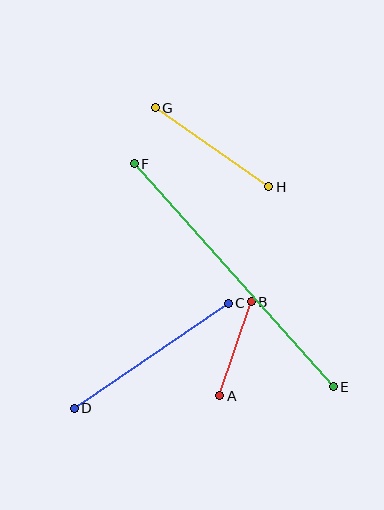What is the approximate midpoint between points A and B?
The midpoint is at approximately (236, 349) pixels.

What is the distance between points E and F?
The distance is approximately 299 pixels.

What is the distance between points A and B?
The distance is approximately 99 pixels.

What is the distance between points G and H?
The distance is approximately 138 pixels.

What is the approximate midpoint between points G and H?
The midpoint is at approximately (212, 147) pixels.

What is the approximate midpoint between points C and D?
The midpoint is at approximately (151, 356) pixels.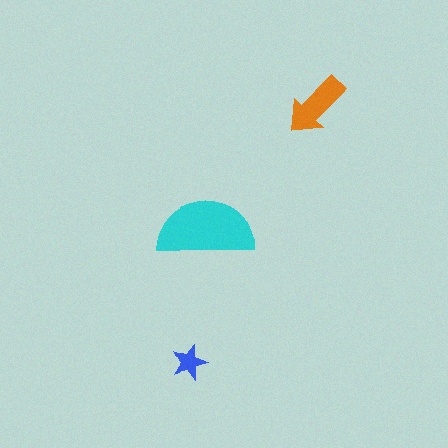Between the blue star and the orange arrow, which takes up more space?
The orange arrow.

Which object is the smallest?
The blue star.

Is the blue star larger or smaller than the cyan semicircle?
Smaller.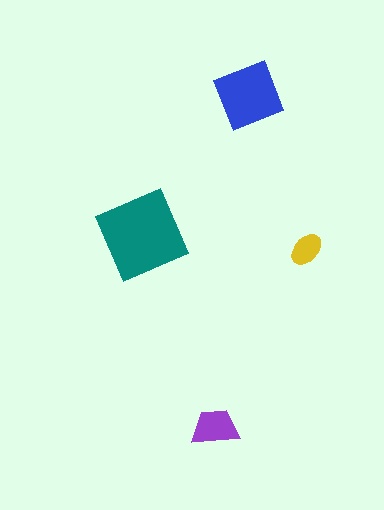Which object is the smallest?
The yellow ellipse.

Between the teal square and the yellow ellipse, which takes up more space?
The teal square.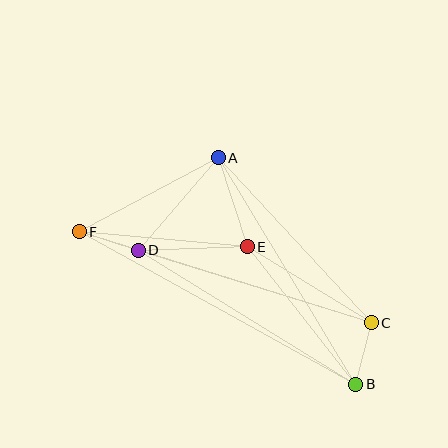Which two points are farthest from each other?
Points B and F are farthest from each other.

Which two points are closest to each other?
Points D and F are closest to each other.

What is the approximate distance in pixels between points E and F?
The distance between E and F is approximately 169 pixels.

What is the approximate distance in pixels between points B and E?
The distance between B and E is approximately 175 pixels.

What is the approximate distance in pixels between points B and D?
The distance between B and D is approximately 255 pixels.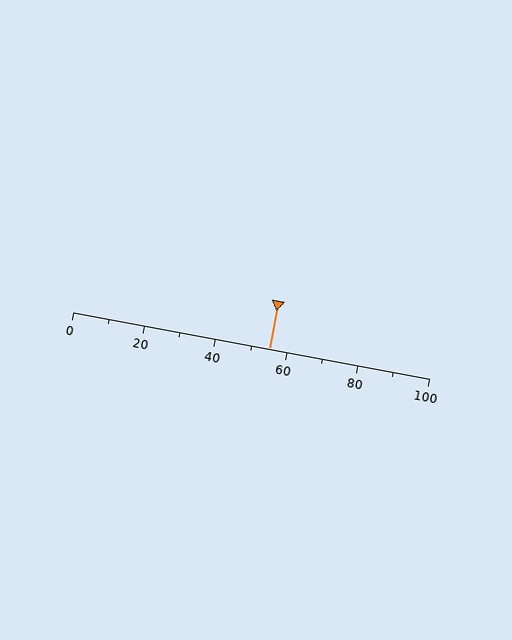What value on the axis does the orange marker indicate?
The marker indicates approximately 55.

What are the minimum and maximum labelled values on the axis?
The axis runs from 0 to 100.